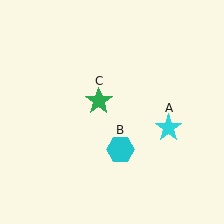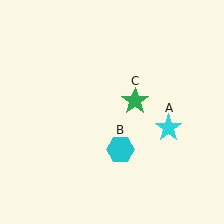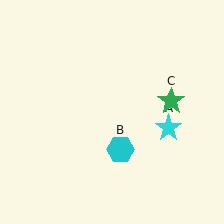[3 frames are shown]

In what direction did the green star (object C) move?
The green star (object C) moved right.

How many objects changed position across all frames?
1 object changed position: green star (object C).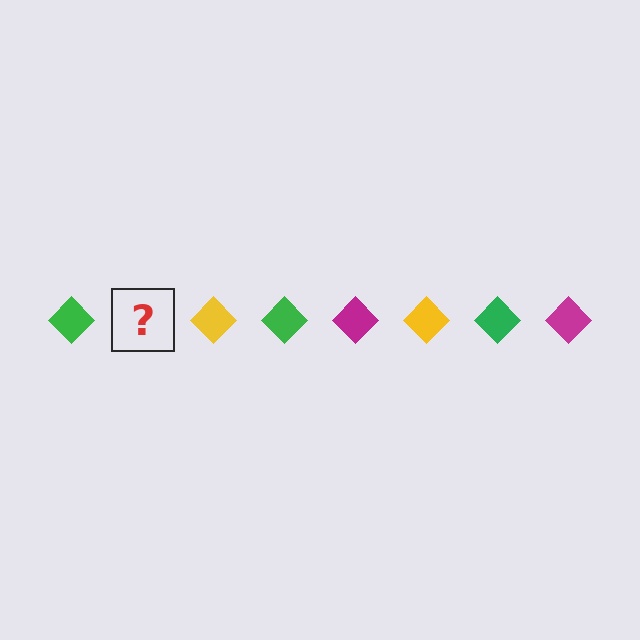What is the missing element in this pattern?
The missing element is a magenta diamond.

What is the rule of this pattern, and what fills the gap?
The rule is that the pattern cycles through green, magenta, yellow diamonds. The gap should be filled with a magenta diamond.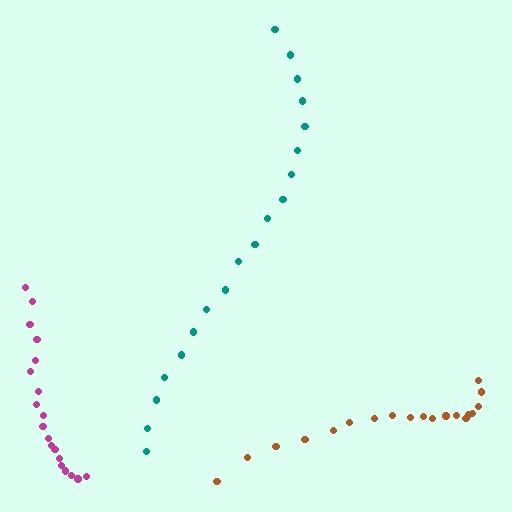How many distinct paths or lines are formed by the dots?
There are 3 distinct paths.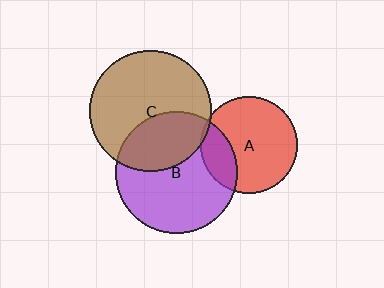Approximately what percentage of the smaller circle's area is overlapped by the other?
Approximately 20%.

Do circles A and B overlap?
Yes.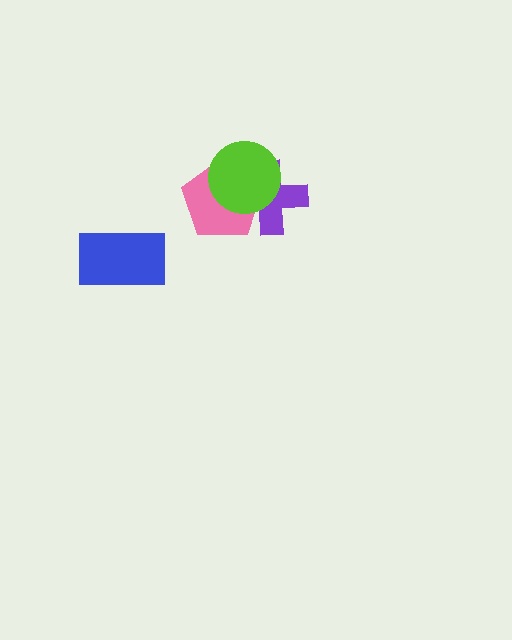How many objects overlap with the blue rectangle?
0 objects overlap with the blue rectangle.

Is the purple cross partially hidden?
Yes, it is partially covered by another shape.